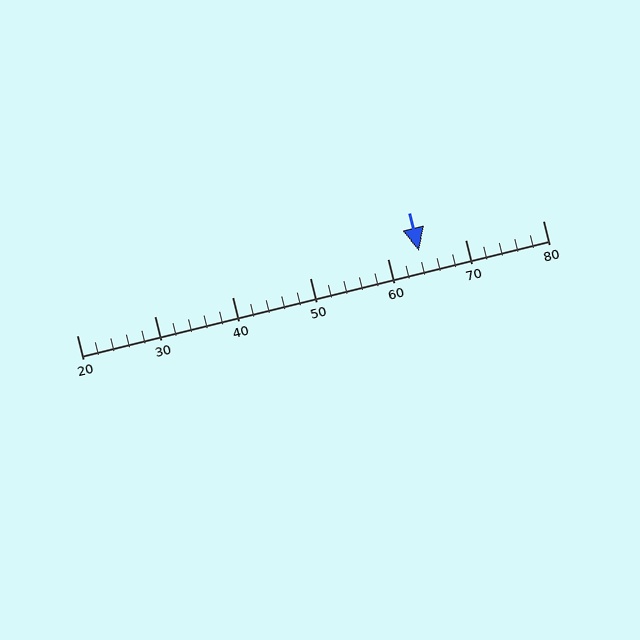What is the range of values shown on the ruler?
The ruler shows values from 20 to 80.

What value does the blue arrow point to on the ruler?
The blue arrow points to approximately 64.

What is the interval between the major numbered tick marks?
The major tick marks are spaced 10 units apart.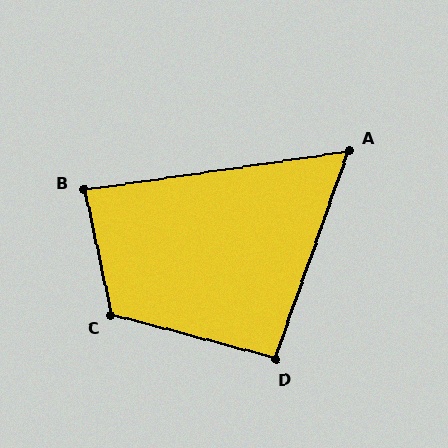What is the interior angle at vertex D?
Approximately 94 degrees (approximately right).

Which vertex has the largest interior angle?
C, at approximately 118 degrees.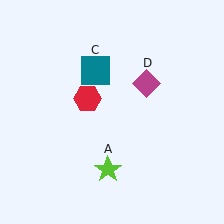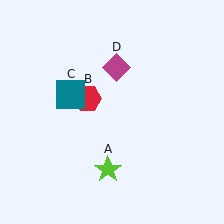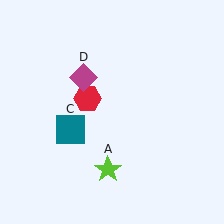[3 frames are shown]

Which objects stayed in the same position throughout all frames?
Lime star (object A) and red hexagon (object B) remained stationary.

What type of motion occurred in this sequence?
The teal square (object C), magenta diamond (object D) rotated counterclockwise around the center of the scene.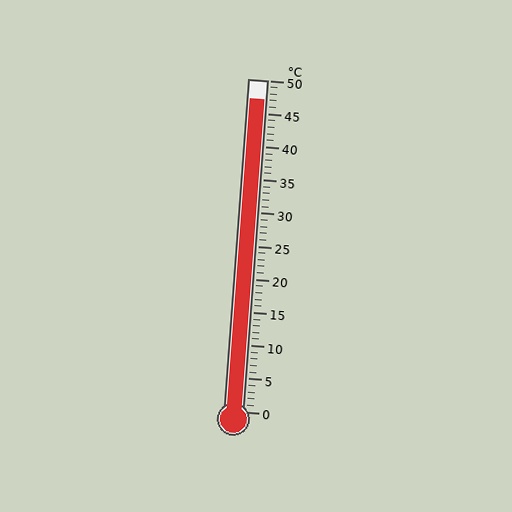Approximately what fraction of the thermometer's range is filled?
The thermometer is filled to approximately 95% of its range.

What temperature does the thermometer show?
The thermometer shows approximately 47°C.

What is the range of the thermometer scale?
The thermometer scale ranges from 0°C to 50°C.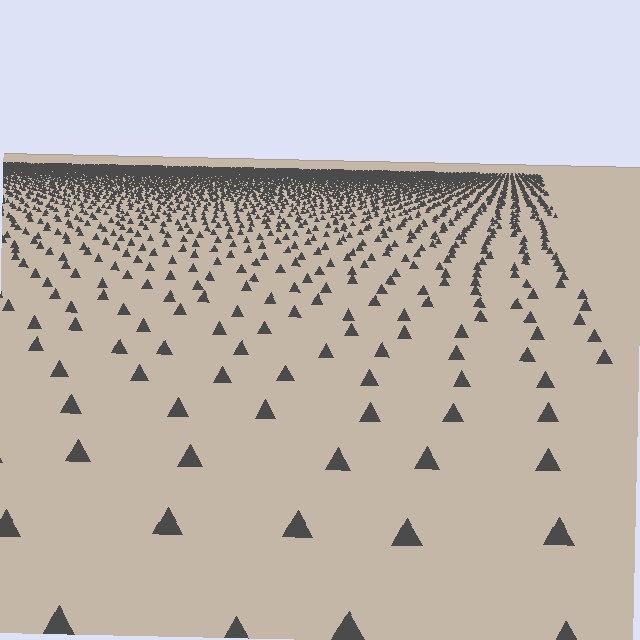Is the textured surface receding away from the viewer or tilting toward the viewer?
The surface is receding away from the viewer. Texture elements get smaller and denser toward the top.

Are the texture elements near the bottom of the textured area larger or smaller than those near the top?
Larger. Near the bottom, elements are closer to the viewer and appear at a bigger on-screen size.